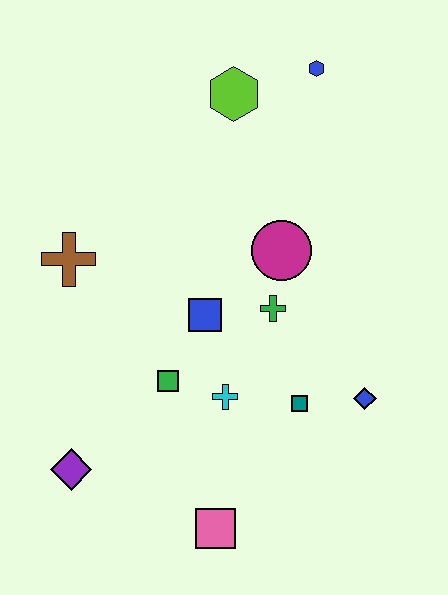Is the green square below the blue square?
Yes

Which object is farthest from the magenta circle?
The purple diamond is farthest from the magenta circle.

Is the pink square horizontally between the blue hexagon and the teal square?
No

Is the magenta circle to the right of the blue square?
Yes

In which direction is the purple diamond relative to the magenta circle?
The purple diamond is below the magenta circle.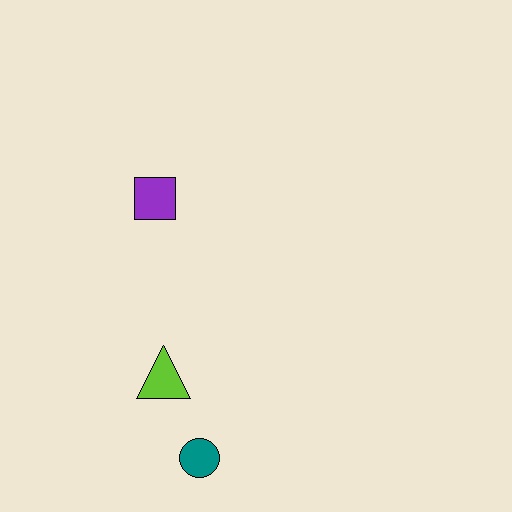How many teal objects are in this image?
There is 1 teal object.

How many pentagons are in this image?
There are no pentagons.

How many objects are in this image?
There are 3 objects.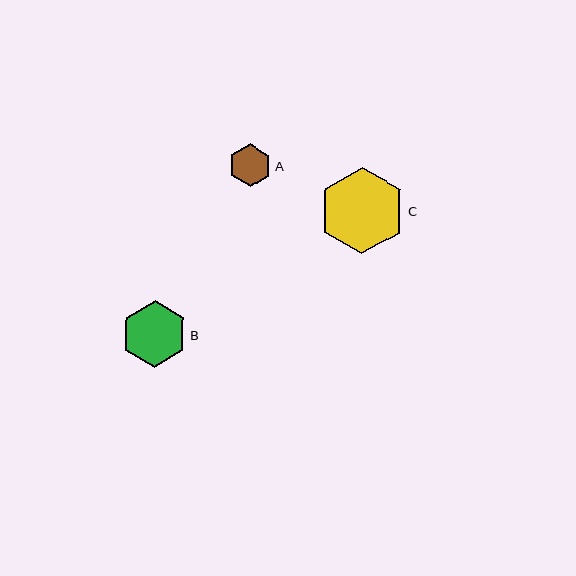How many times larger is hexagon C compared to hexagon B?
Hexagon C is approximately 1.3 times the size of hexagon B.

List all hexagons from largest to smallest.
From largest to smallest: C, B, A.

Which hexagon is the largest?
Hexagon C is the largest with a size of approximately 87 pixels.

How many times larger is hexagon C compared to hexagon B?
Hexagon C is approximately 1.3 times the size of hexagon B.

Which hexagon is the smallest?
Hexagon A is the smallest with a size of approximately 43 pixels.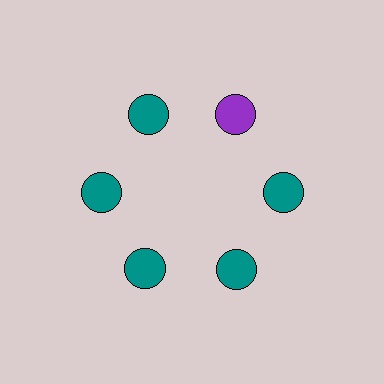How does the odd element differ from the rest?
It has a different color: purple instead of teal.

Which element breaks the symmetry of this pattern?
The purple circle at roughly the 1 o'clock position breaks the symmetry. All other shapes are teal circles.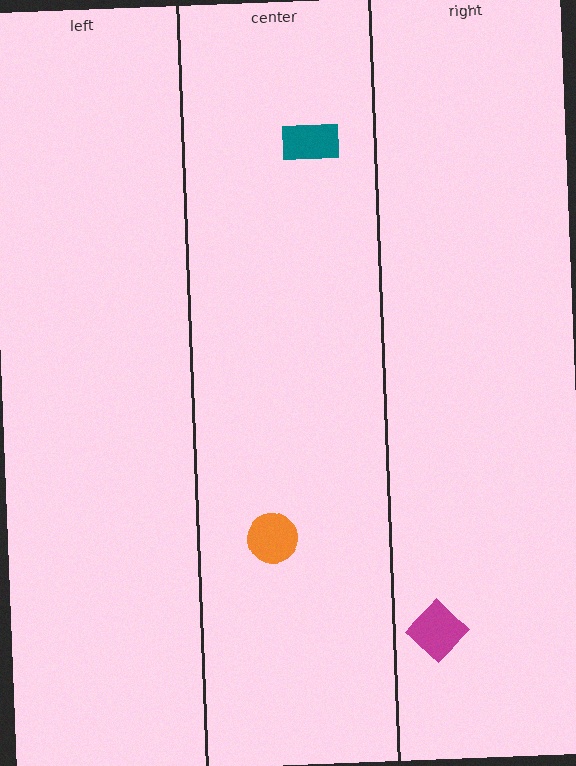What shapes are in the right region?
The magenta diamond.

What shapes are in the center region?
The teal rectangle, the orange circle.